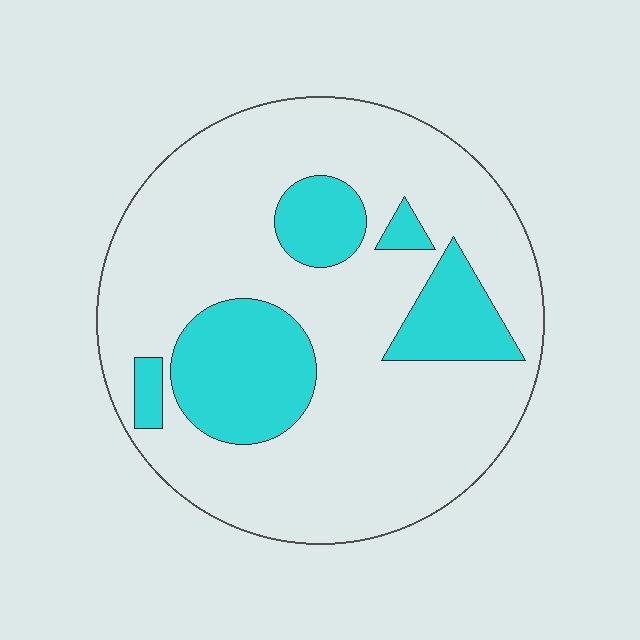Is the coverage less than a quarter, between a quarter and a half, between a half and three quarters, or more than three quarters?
Less than a quarter.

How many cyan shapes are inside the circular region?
5.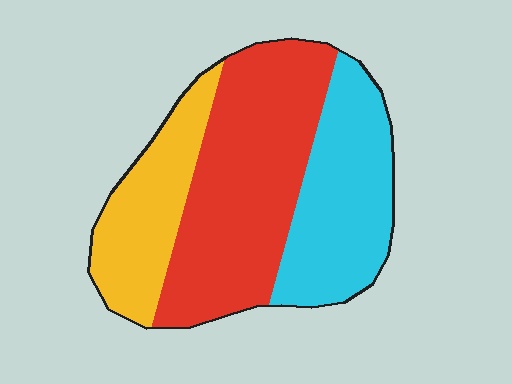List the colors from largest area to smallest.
From largest to smallest: red, cyan, yellow.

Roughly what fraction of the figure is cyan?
Cyan takes up between a quarter and a half of the figure.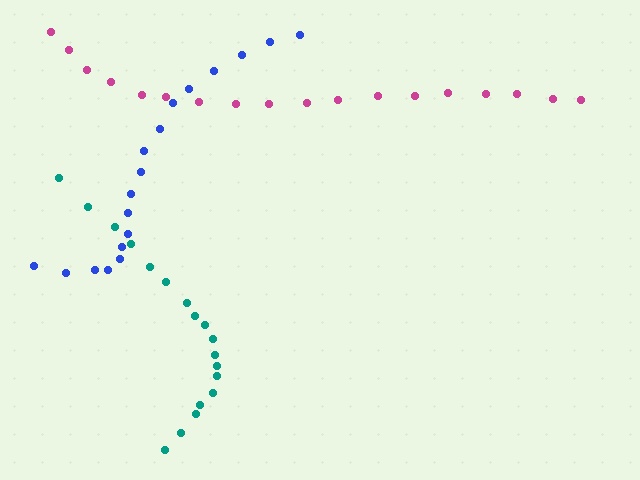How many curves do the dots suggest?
There are 3 distinct paths.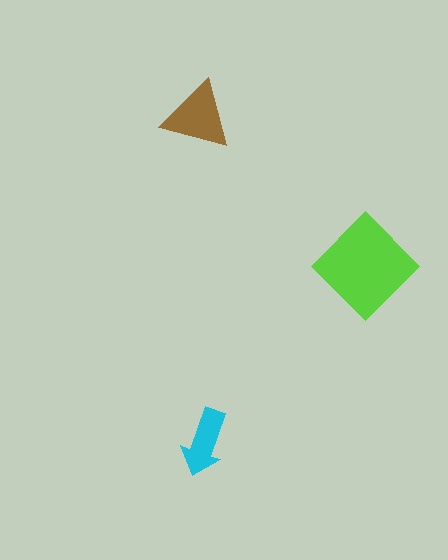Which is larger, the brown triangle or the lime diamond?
The lime diamond.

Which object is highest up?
The brown triangle is topmost.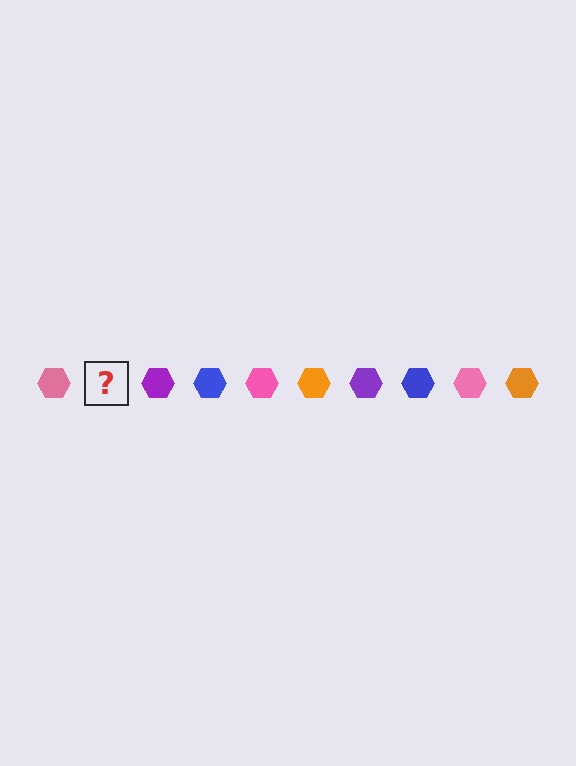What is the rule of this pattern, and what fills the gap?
The rule is that the pattern cycles through pink, orange, purple, blue hexagons. The gap should be filled with an orange hexagon.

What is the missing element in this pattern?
The missing element is an orange hexagon.